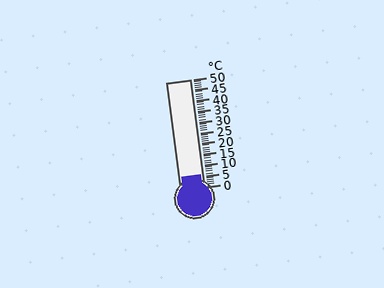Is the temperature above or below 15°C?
The temperature is below 15°C.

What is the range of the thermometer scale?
The thermometer scale ranges from 0°C to 50°C.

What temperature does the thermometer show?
The thermometer shows approximately 6°C.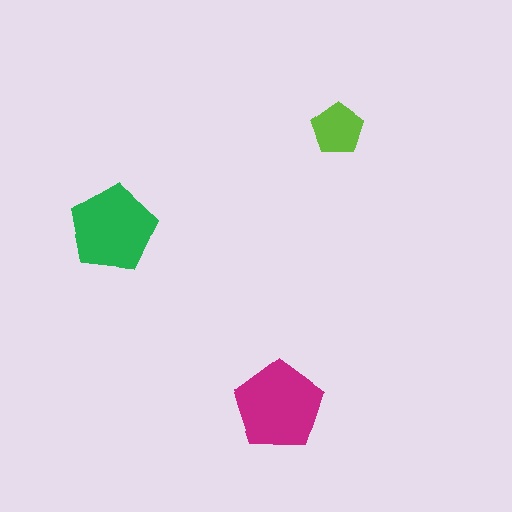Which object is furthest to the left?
The green pentagon is leftmost.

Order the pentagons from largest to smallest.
the magenta one, the green one, the lime one.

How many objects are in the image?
There are 3 objects in the image.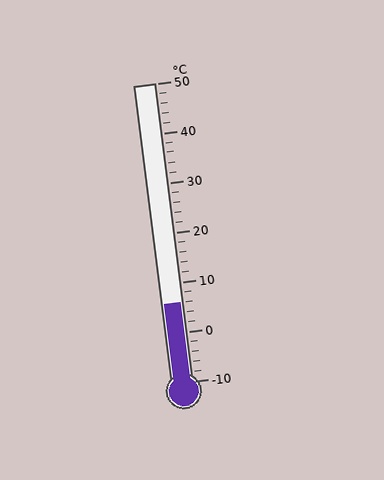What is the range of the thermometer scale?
The thermometer scale ranges from -10°C to 50°C.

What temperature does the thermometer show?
The thermometer shows approximately 6°C.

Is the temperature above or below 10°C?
The temperature is below 10°C.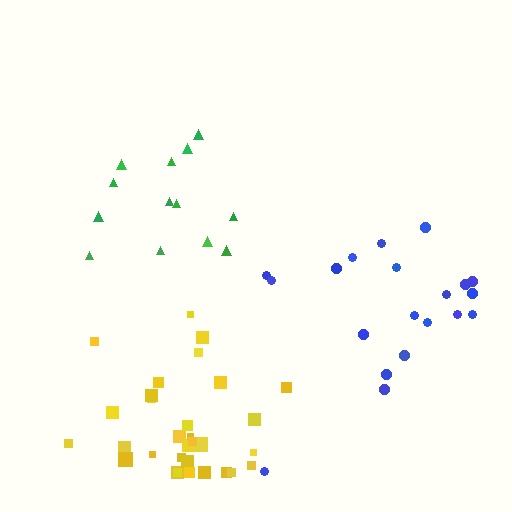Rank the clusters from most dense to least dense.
yellow, green, blue.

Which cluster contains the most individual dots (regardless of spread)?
Yellow (34).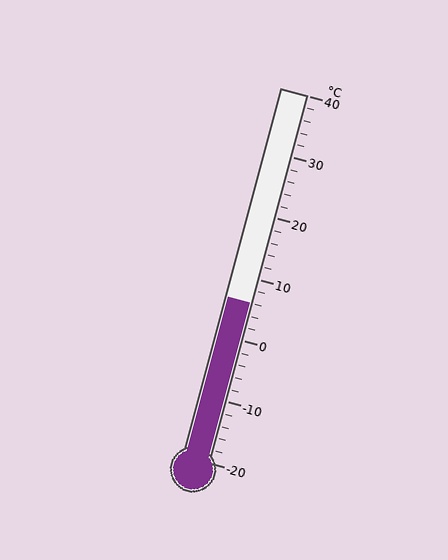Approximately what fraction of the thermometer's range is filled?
The thermometer is filled to approximately 45% of its range.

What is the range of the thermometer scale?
The thermometer scale ranges from -20°C to 40°C.